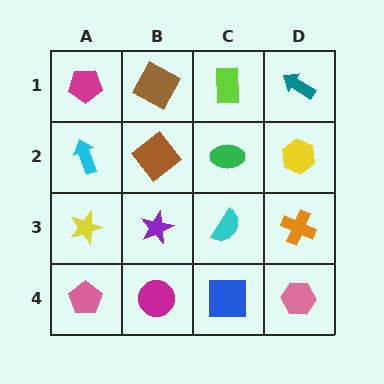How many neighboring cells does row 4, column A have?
2.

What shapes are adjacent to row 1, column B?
A brown diamond (row 2, column B), a magenta pentagon (row 1, column A), a lime rectangle (row 1, column C).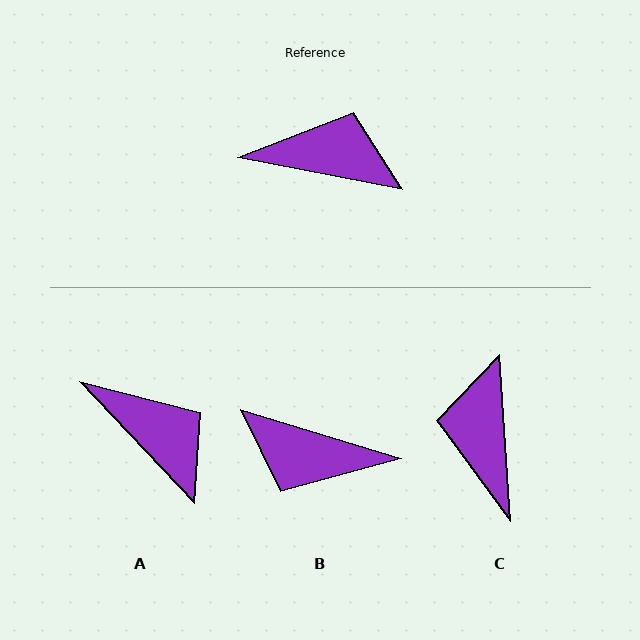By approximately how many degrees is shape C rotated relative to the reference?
Approximately 105 degrees counter-clockwise.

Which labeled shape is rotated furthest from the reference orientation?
B, about 174 degrees away.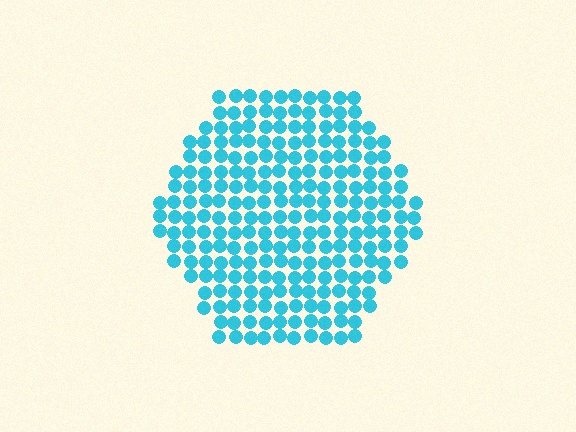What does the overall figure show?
The overall figure shows a hexagon.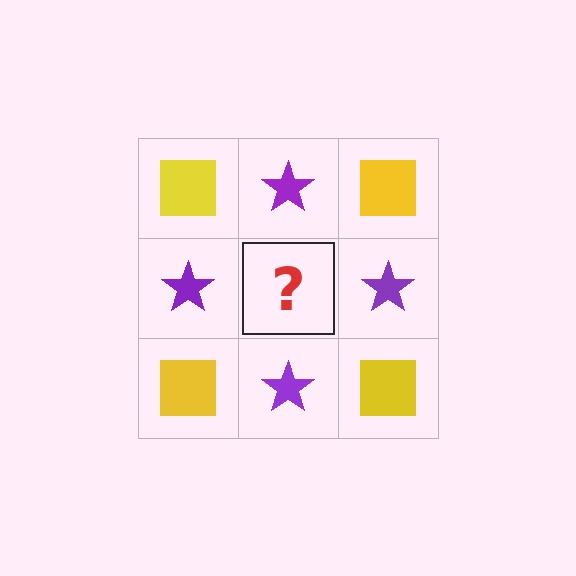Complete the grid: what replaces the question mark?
The question mark should be replaced with a yellow square.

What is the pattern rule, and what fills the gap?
The rule is that it alternates yellow square and purple star in a checkerboard pattern. The gap should be filled with a yellow square.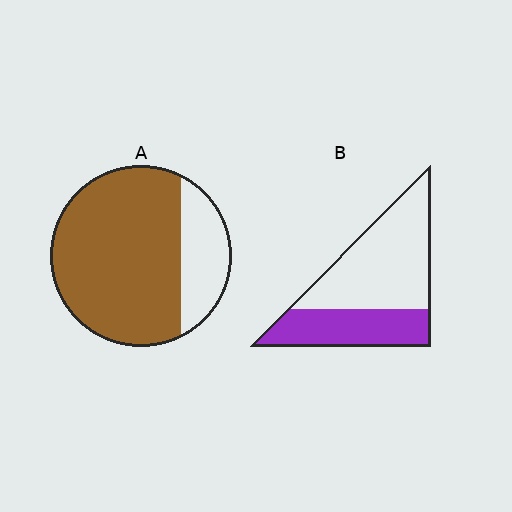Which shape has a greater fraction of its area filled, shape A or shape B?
Shape A.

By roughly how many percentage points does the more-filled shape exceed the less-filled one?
By roughly 40 percentage points (A over B).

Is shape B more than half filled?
No.